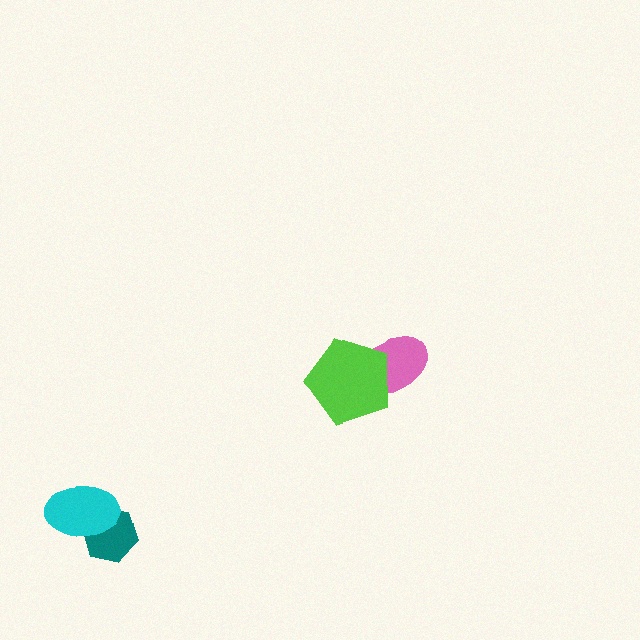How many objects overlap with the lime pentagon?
1 object overlaps with the lime pentagon.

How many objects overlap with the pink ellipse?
1 object overlaps with the pink ellipse.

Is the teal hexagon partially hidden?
Yes, it is partially covered by another shape.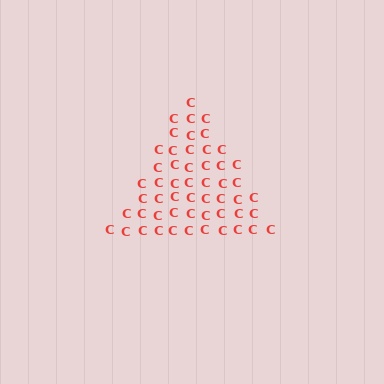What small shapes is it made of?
It is made of small letter C's.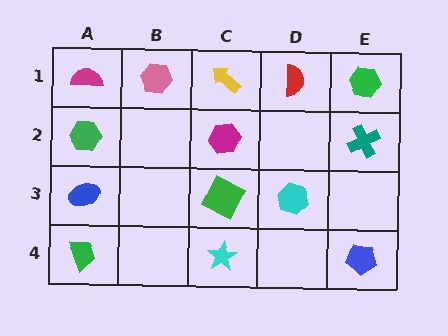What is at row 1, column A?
A magenta semicircle.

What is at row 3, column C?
A green square.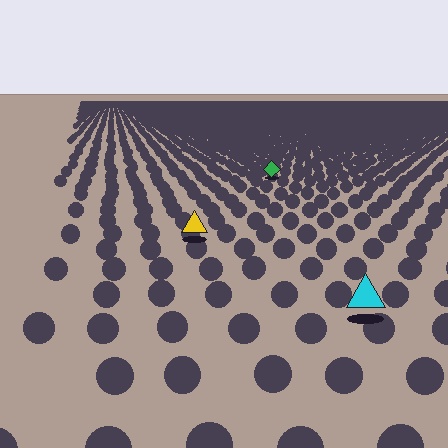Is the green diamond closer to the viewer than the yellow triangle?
No. The yellow triangle is closer — you can tell from the texture gradient: the ground texture is coarser near it.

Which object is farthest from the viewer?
The green diamond is farthest from the viewer. It appears smaller and the ground texture around it is denser.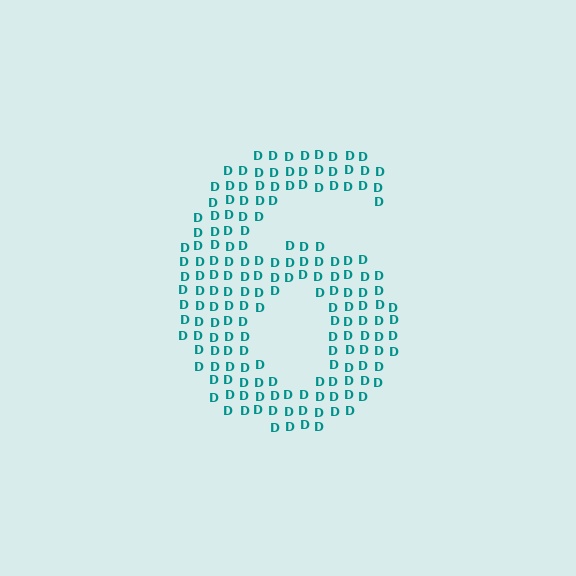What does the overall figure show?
The overall figure shows the digit 6.